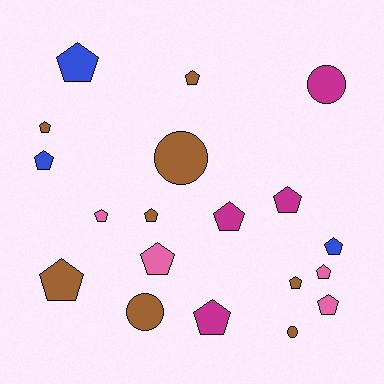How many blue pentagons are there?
There are 3 blue pentagons.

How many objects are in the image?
There are 19 objects.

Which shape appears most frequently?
Pentagon, with 15 objects.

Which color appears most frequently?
Brown, with 8 objects.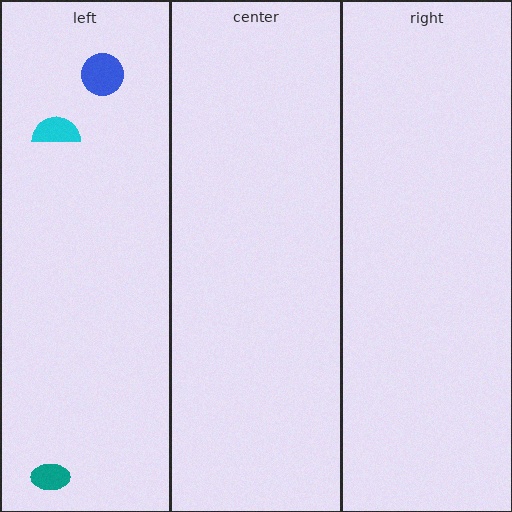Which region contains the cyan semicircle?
The left region.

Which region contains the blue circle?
The left region.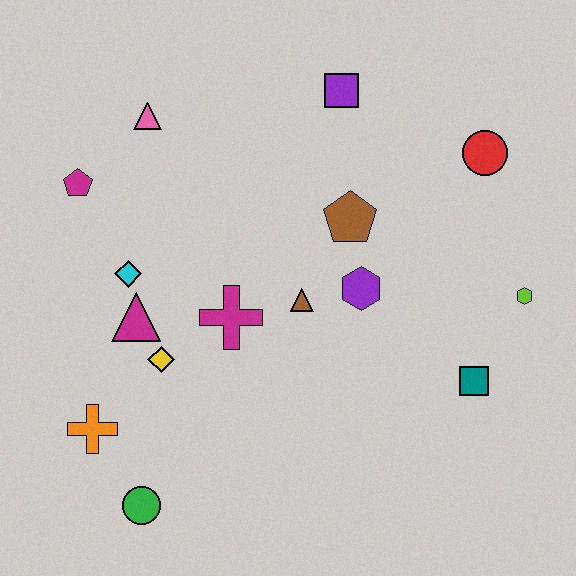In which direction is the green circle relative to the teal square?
The green circle is to the left of the teal square.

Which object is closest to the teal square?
The lime hexagon is closest to the teal square.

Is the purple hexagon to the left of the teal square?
Yes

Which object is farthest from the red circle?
The green circle is farthest from the red circle.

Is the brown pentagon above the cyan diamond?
Yes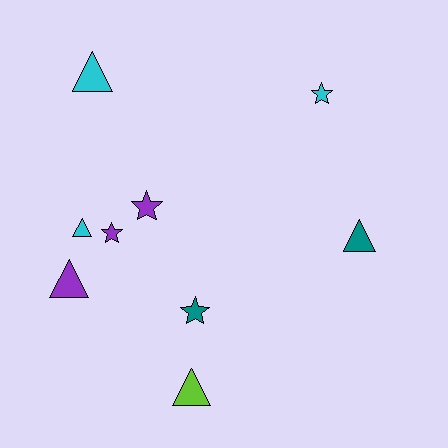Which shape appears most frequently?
Triangle, with 5 objects.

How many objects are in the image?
There are 9 objects.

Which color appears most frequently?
Cyan, with 3 objects.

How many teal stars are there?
There is 1 teal star.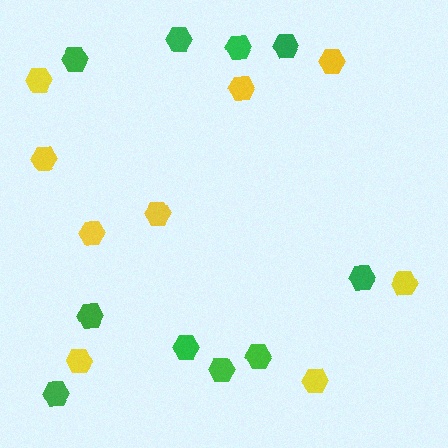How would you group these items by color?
There are 2 groups: one group of green hexagons (10) and one group of yellow hexagons (9).